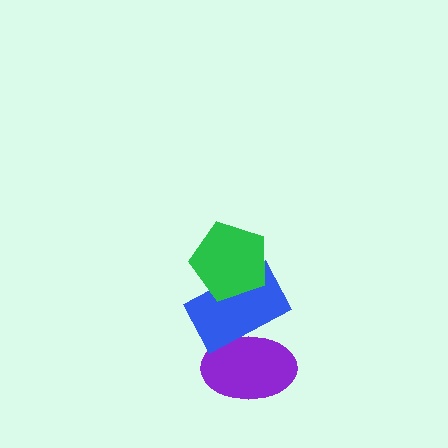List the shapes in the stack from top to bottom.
From top to bottom: the green pentagon, the blue rectangle, the purple ellipse.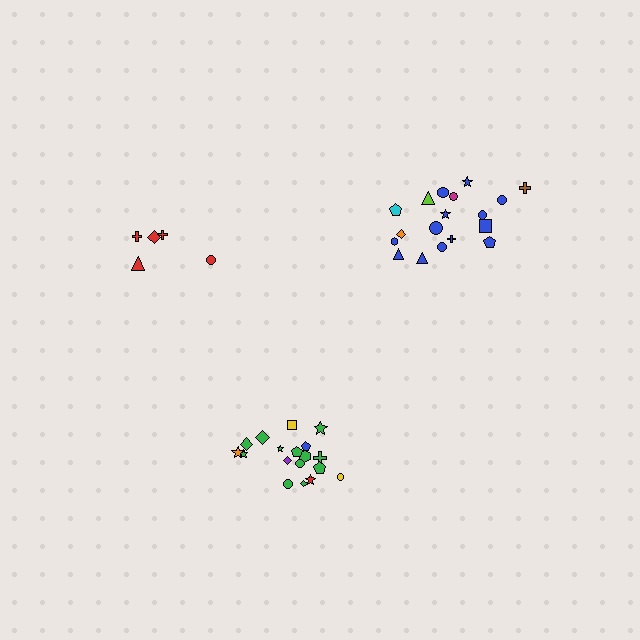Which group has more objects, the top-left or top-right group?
The top-right group.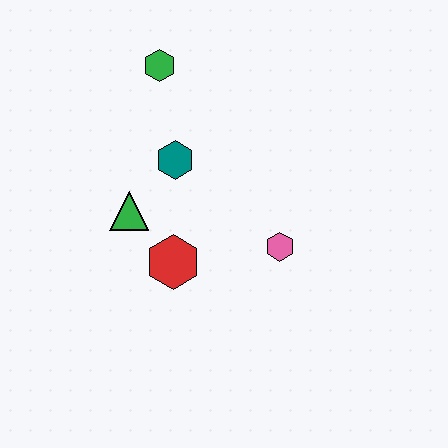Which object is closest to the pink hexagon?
The red hexagon is closest to the pink hexagon.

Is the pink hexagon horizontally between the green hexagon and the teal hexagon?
No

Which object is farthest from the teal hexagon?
The pink hexagon is farthest from the teal hexagon.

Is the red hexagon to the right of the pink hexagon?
No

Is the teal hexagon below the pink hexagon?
No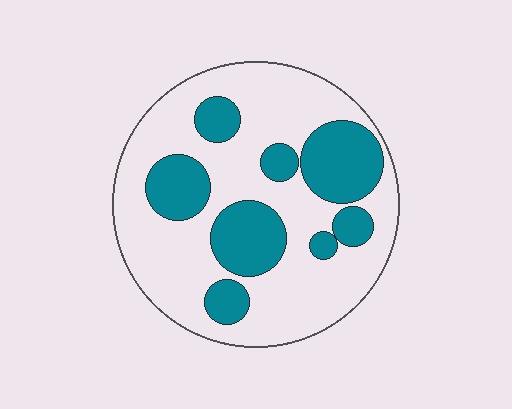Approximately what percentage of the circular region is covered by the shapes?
Approximately 30%.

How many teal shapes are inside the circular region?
8.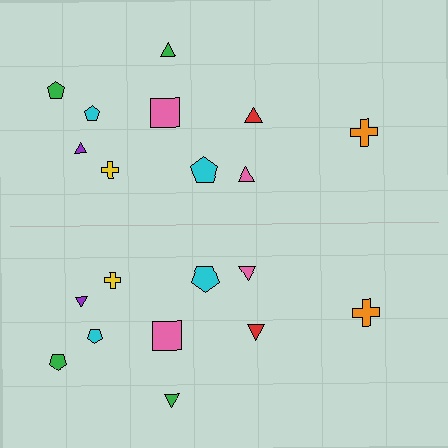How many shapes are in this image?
There are 20 shapes in this image.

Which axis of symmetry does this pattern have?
The pattern has a horizontal axis of symmetry running through the center of the image.